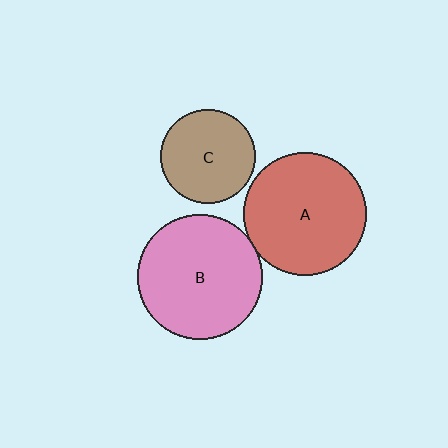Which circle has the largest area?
Circle B (pink).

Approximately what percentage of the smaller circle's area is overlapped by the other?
Approximately 5%.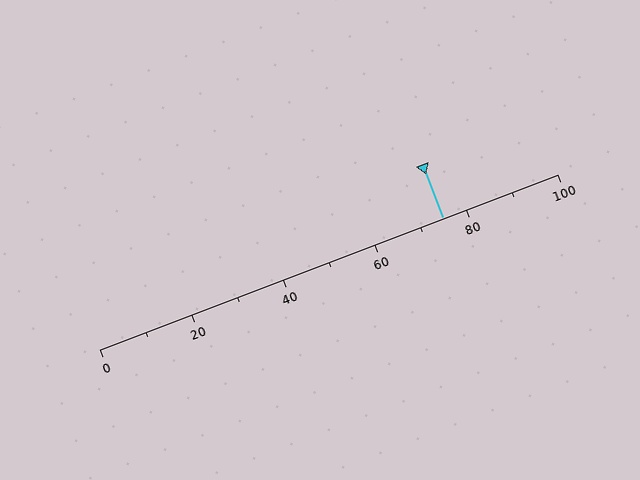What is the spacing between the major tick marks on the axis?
The major ticks are spaced 20 apart.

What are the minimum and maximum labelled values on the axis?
The axis runs from 0 to 100.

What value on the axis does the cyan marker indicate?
The marker indicates approximately 75.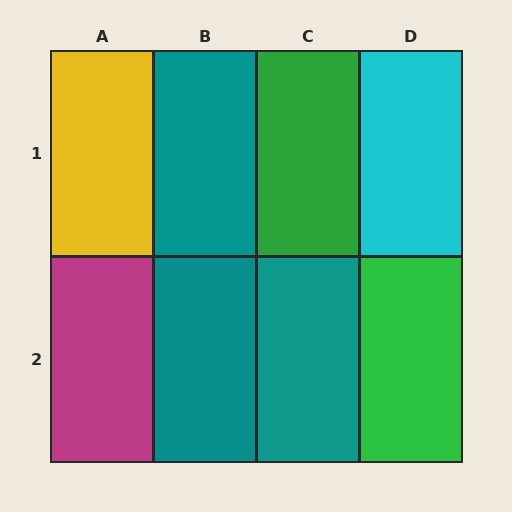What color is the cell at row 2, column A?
Magenta.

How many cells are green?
2 cells are green.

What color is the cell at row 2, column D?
Green.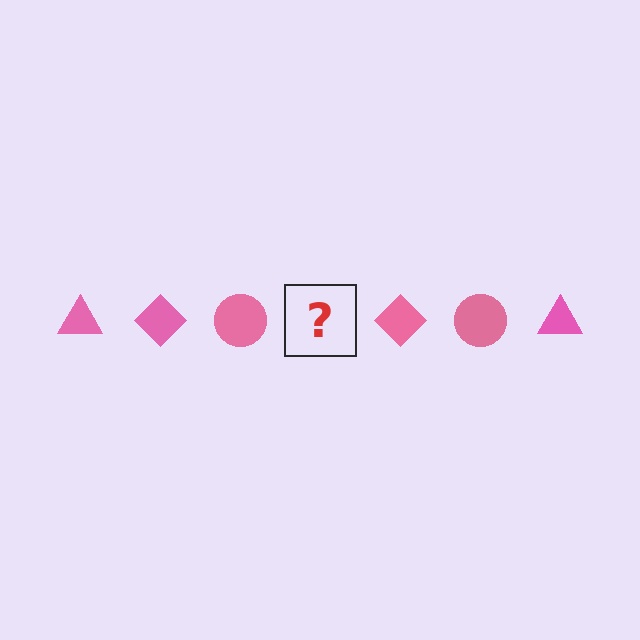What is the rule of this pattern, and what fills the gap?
The rule is that the pattern cycles through triangle, diamond, circle shapes in pink. The gap should be filled with a pink triangle.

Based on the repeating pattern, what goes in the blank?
The blank should be a pink triangle.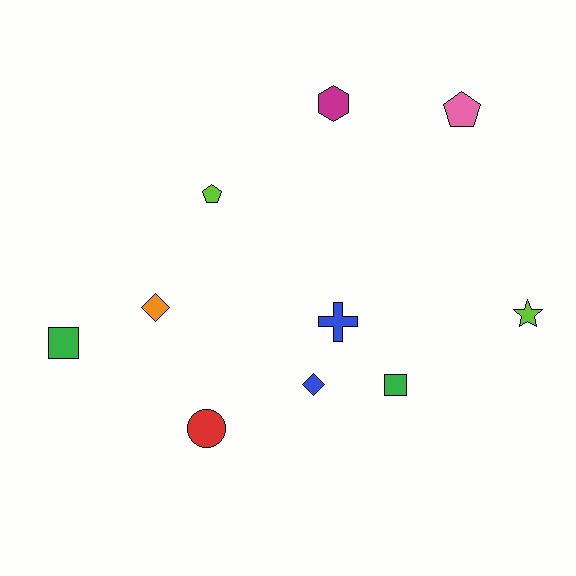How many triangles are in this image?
There are no triangles.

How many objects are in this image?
There are 10 objects.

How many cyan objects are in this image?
There are no cyan objects.